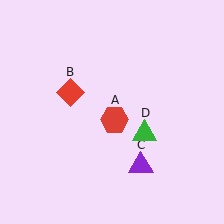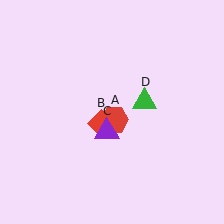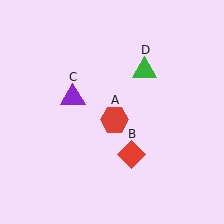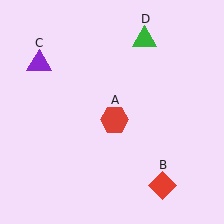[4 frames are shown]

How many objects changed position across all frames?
3 objects changed position: red diamond (object B), purple triangle (object C), green triangle (object D).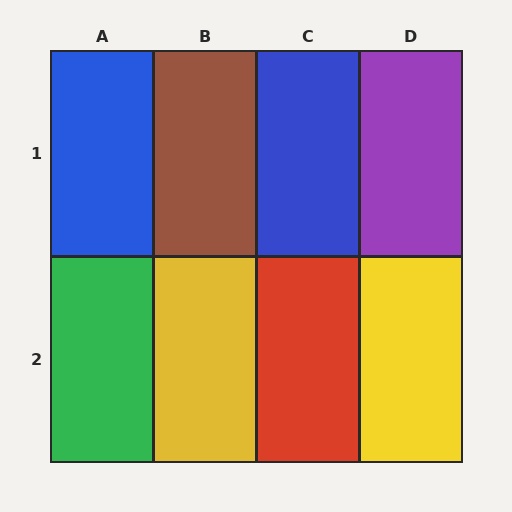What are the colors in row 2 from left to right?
Green, yellow, red, yellow.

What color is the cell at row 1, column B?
Brown.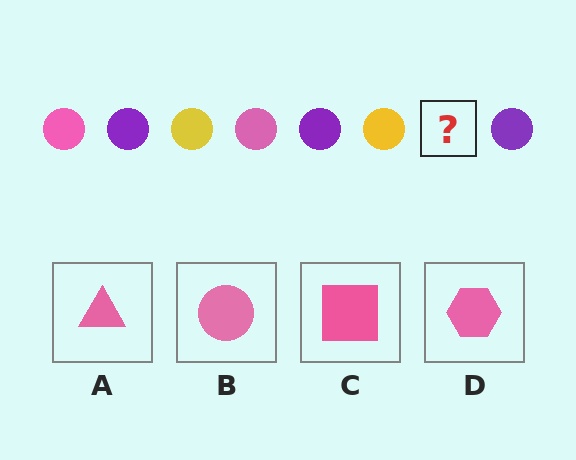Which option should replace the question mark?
Option B.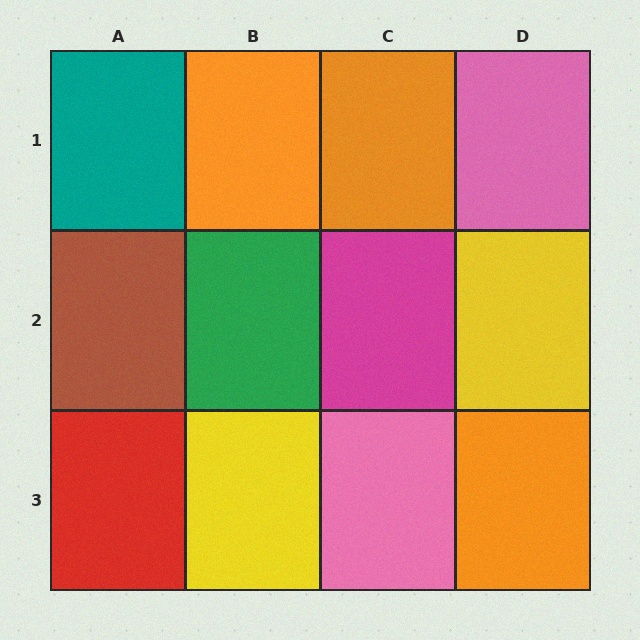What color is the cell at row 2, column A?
Brown.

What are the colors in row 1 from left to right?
Teal, orange, orange, pink.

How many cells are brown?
1 cell is brown.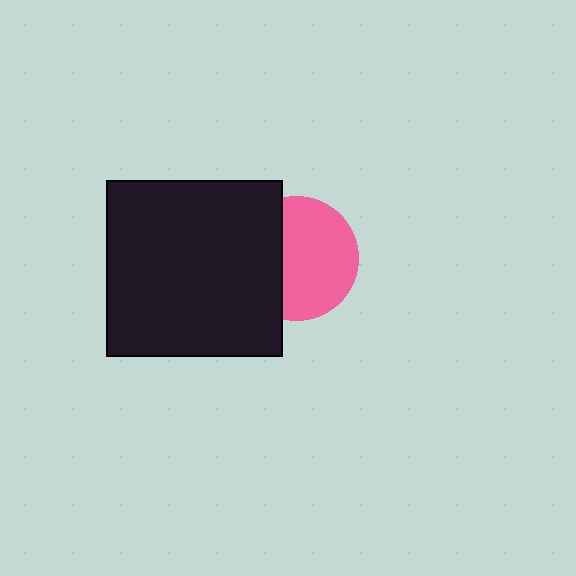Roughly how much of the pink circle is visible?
About half of it is visible (roughly 63%).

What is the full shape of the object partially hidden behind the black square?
The partially hidden object is a pink circle.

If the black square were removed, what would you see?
You would see the complete pink circle.